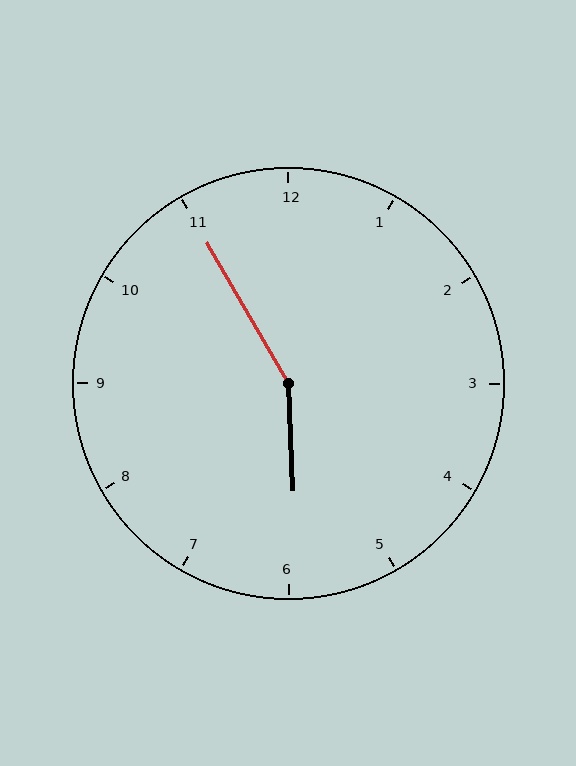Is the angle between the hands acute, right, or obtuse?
It is obtuse.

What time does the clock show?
5:55.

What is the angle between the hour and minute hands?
Approximately 152 degrees.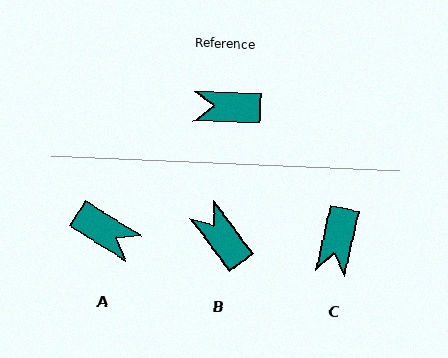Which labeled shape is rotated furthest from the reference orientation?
A, about 150 degrees away.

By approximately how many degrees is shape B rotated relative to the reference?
Approximately 52 degrees clockwise.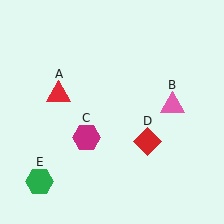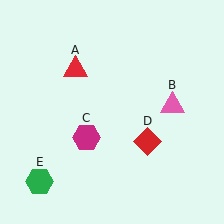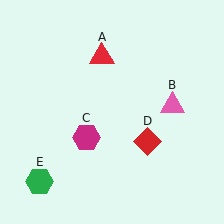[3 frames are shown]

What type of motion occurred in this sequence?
The red triangle (object A) rotated clockwise around the center of the scene.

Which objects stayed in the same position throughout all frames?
Pink triangle (object B) and magenta hexagon (object C) and red diamond (object D) and green hexagon (object E) remained stationary.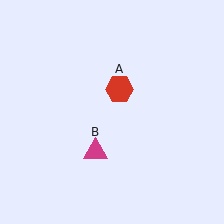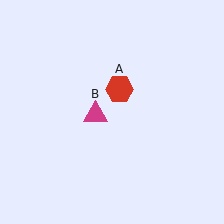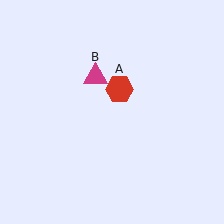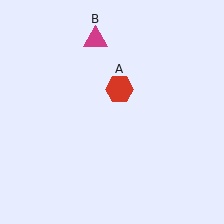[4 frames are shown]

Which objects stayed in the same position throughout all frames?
Red hexagon (object A) remained stationary.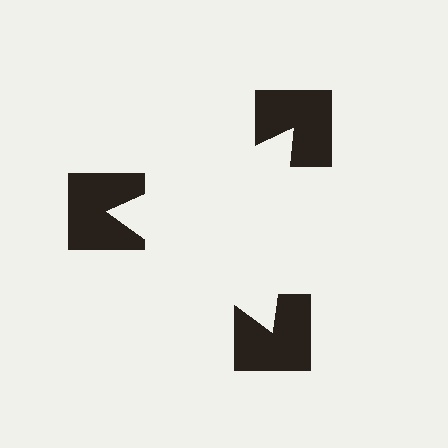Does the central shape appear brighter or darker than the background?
It typically appears slightly brighter than the background, even though no actual brightness change is drawn.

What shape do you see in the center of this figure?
An illusory triangle — its edges are inferred from the aligned wedge cuts in the notched squares, not physically drawn.